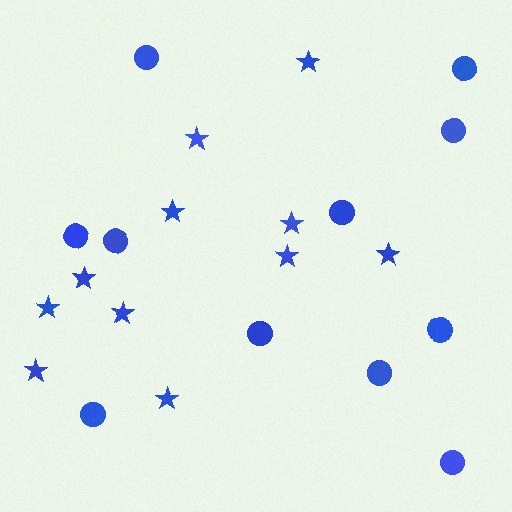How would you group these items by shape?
There are 2 groups: one group of circles (11) and one group of stars (11).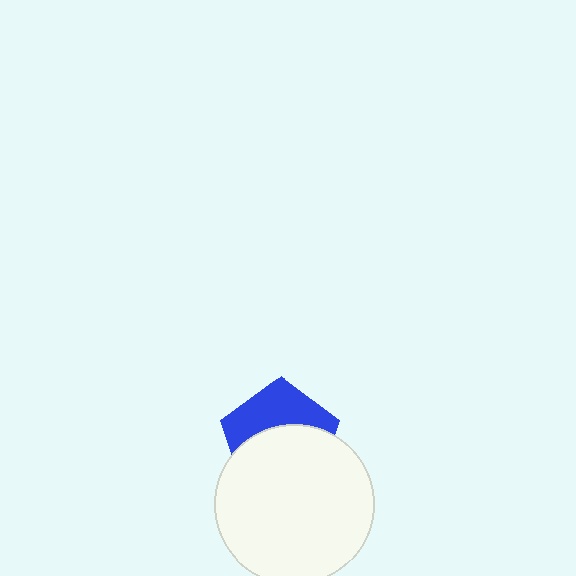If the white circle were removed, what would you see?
You would see the complete blue pentagon.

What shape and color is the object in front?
The object in front is a white circle.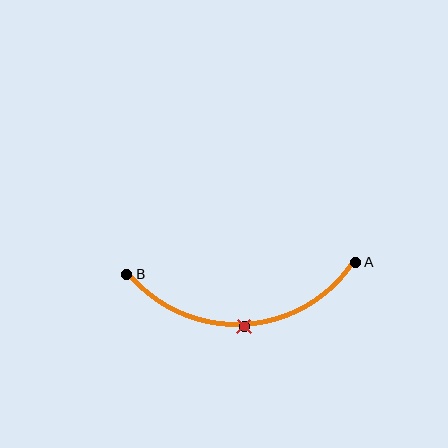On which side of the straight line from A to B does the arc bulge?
The arc bulges below the straight line connecting A and B.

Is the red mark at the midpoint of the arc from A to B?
Yes. The red mark lies on the arc at equal arc-length from both A and B — it is the arc midpoint.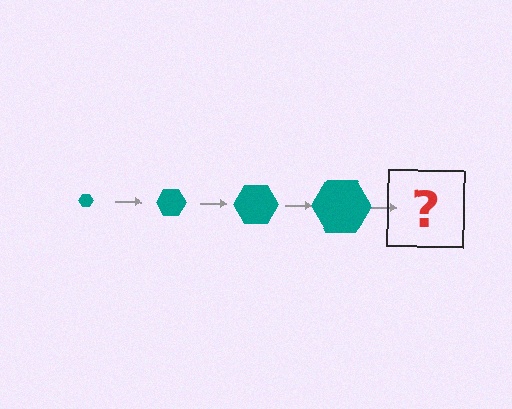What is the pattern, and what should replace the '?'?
The pattern is that the hexagon gets progressively larger each step. The '?' should be a teal hexagon, larger than the previous one.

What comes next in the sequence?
The next element should be a teal hexagon, larger than the previous one.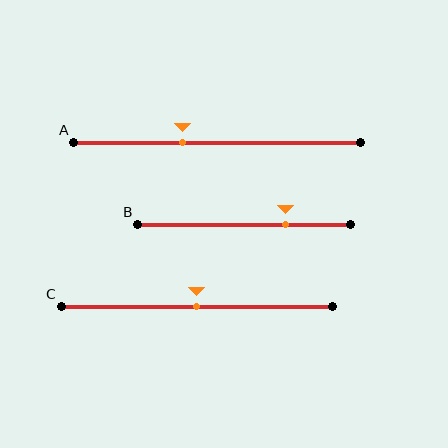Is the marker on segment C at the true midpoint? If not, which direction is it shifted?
Yes, the marker on segment C is at the true midpoint.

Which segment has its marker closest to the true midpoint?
Segment C has its marker closest to the true midpoint.